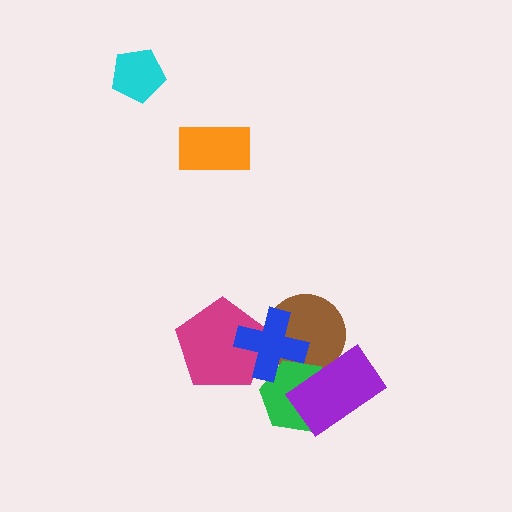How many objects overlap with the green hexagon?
3 objects overlap with the green hexagon.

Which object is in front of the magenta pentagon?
The blue cross is in front of the magenta pentagon.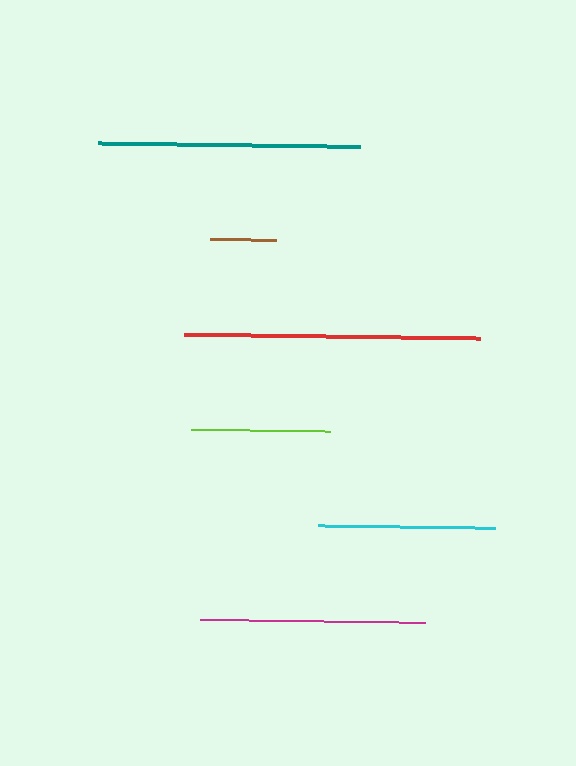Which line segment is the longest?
The red line is the longest at approximately 297 pixels.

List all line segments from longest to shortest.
From longest to shortest: red, teal, magenta, cyan, lime, brown.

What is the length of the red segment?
The red segment is approximately 297 pixels long.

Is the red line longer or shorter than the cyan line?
The red line is longer than the cyan line.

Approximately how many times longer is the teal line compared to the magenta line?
The teal line is approximately 1.2 times the length of the magenta line.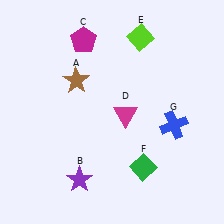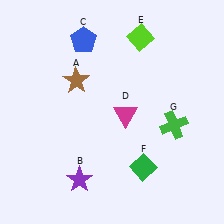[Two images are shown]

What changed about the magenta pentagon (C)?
In Image 1, C is magenta. In Image 2, it changed to blue.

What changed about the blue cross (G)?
In Image 1, G is blue. In Image 2, it changed to green.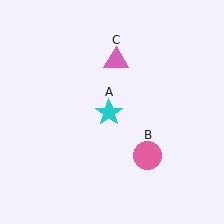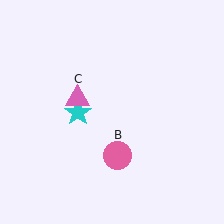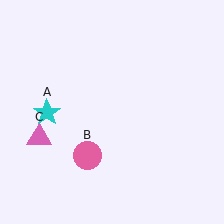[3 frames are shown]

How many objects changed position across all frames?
3 objects changed position: cyan star (object A), pink circle (object B), pink triangle (object C).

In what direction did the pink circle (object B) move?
The pink circle (object B) moved left.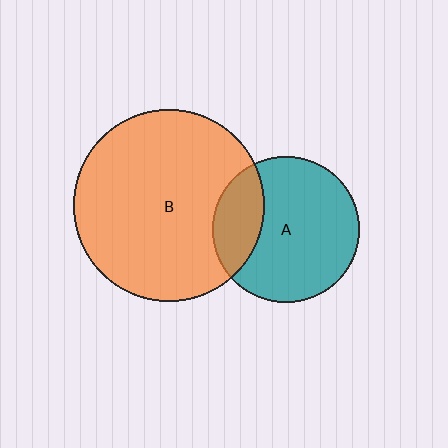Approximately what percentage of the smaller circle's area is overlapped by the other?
Approximately 25%.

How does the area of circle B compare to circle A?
Approximately 1.7 times.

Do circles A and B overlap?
Yes.